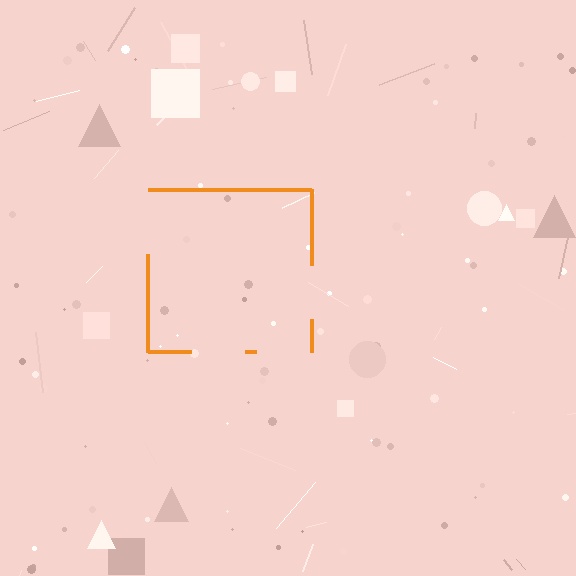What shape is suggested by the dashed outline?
The dashed outline suggests a square.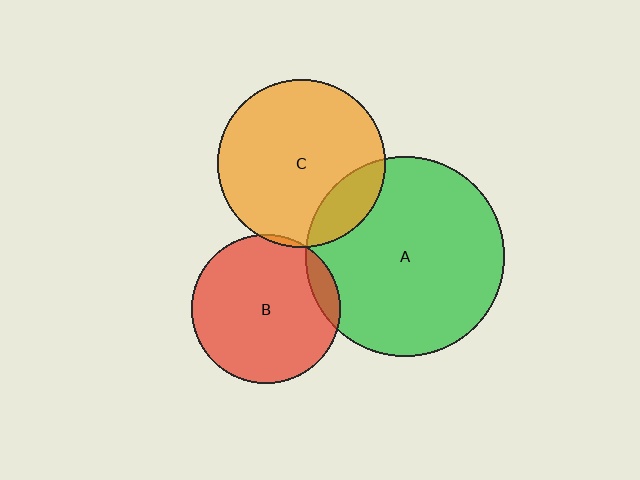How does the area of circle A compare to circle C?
Approximately 1.4 times.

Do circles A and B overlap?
Yes.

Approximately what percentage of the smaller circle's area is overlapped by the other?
Approximately 10%.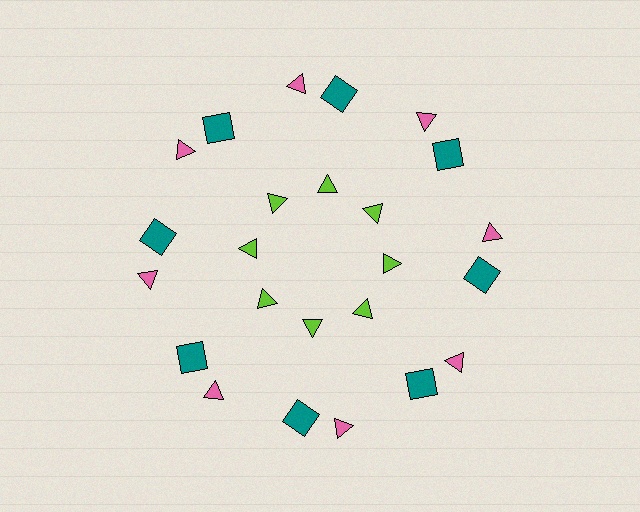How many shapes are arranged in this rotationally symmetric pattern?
There are 24 shapes, arranged in 8 groups of 3.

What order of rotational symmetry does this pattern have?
This pattern has 8-fold rotational symmetry.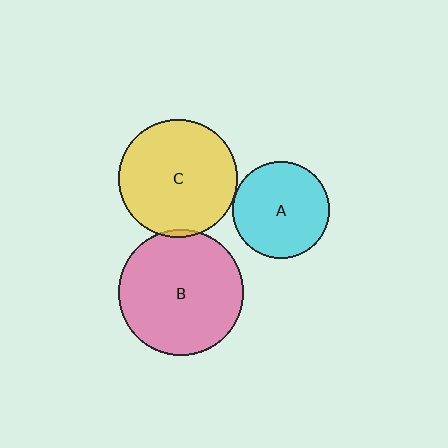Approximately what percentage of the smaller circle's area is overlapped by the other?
Approximately 5%.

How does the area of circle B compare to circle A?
Approximately 1.7 times.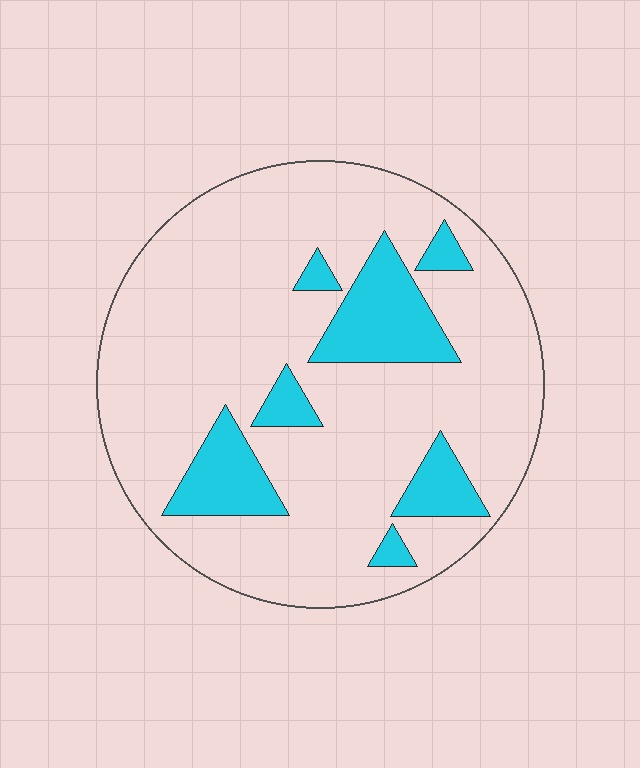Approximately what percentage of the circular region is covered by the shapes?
Approximately 20%.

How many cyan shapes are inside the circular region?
7.